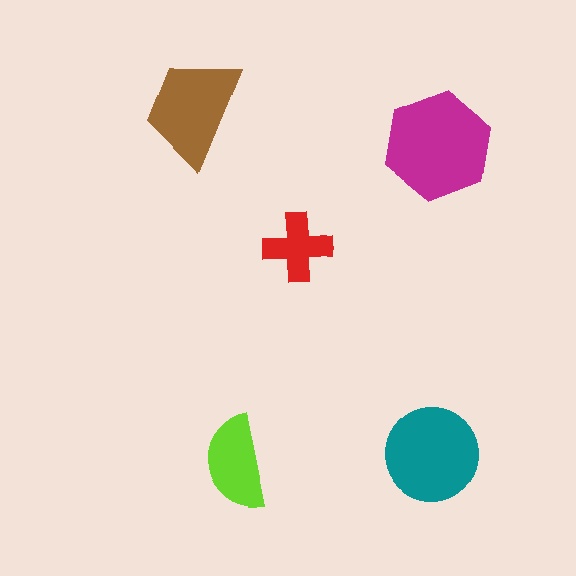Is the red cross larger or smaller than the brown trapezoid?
Smaller.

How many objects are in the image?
There are 5 objects in the image.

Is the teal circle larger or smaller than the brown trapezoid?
Larger.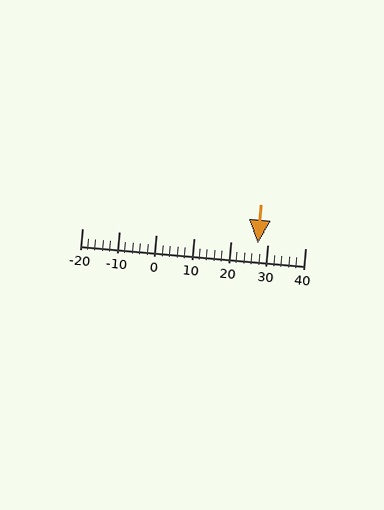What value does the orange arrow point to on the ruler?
The orange arrow points to approximately 27.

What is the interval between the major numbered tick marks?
The major tick marks are spaced 10 units apart.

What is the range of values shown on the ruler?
The ruler shows values from -20 to 40.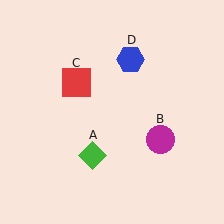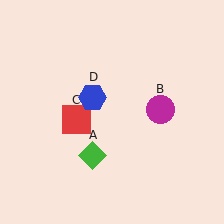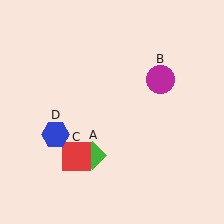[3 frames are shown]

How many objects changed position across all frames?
3 objects changed position: magenta circle (object B), red square (object C), blue hexagon (object D).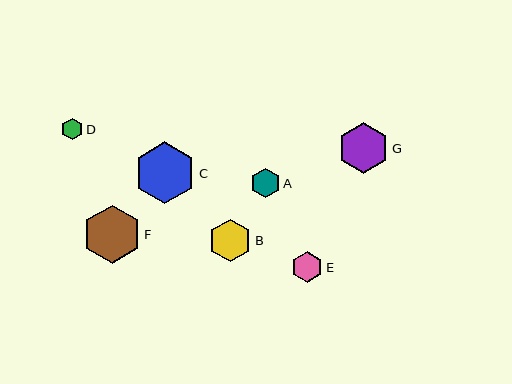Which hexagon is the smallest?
Hexagon D is the smallest with a size of approximately 22 pixels.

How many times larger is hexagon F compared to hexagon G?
Hexagon F is approximately 1.1 times the size of hexagon G.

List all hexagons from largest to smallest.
From largest to smallest: C, F, G, B, E, A, D.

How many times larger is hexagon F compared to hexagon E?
Hexagon F is approximately 1.9 times the size of hexagon E.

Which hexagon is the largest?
Hexagon C is the largest with a size of approximately 62 pixels.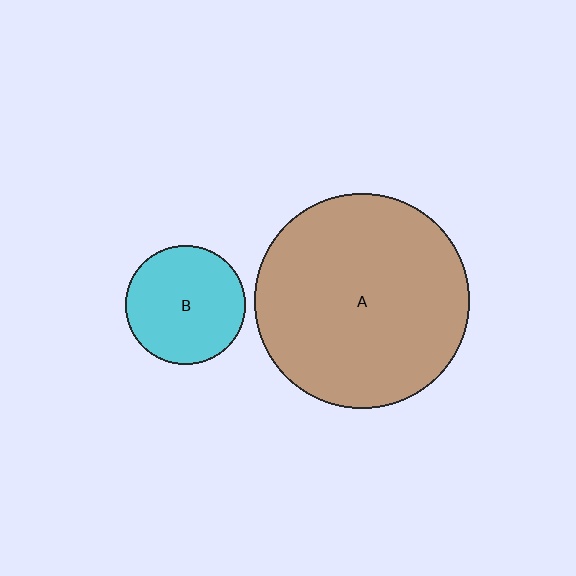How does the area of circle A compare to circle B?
Approximately 3.2 times.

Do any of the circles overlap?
No, none of the circles overlap.